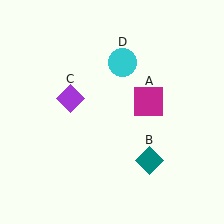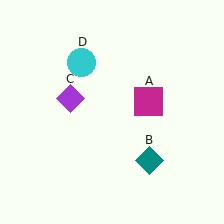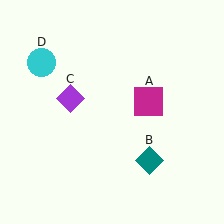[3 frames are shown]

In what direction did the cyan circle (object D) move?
The cyan circle (object D) moved left.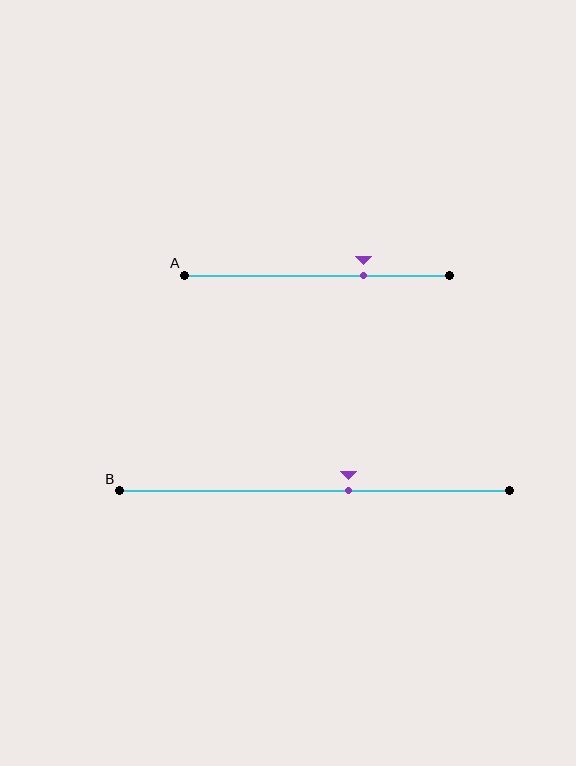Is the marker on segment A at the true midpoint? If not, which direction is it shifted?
No, the marker on segment A is shifted to the right by about 18% of the segment length.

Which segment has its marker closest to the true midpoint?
Segment B has its marker closest to the true midpoint.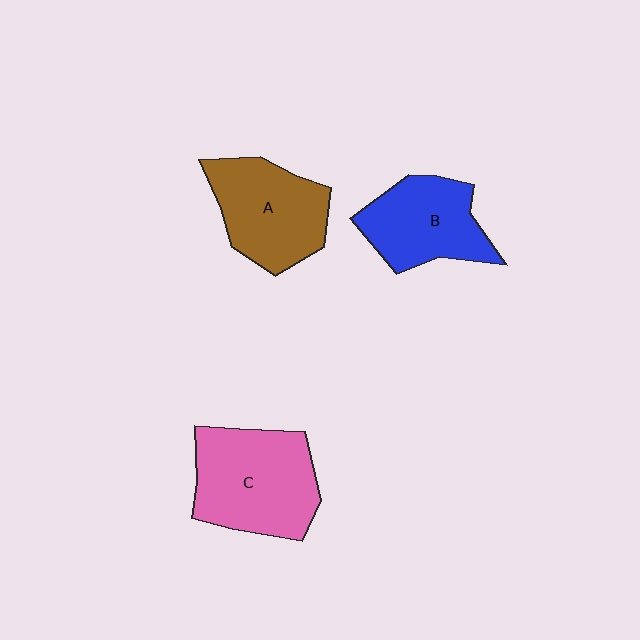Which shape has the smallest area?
Shape B (blue).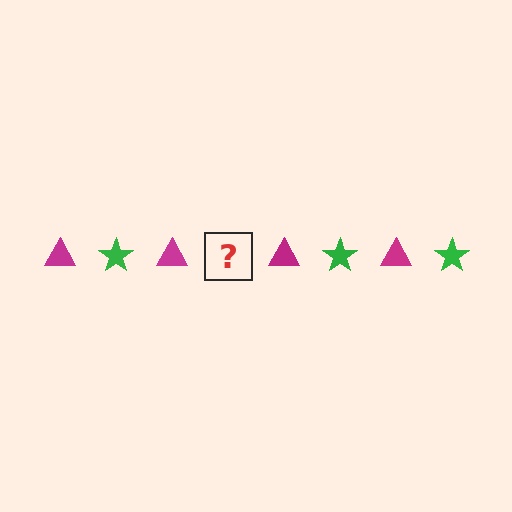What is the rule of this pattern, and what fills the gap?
The rule is that the pattern alternates between magenta triangle and green star. The gap should be filled with a green star.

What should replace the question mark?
The question mark should be replaced with a green star.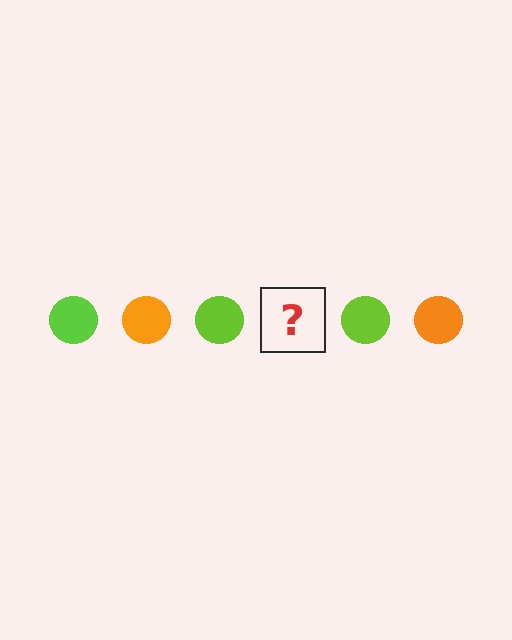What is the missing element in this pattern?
The missing element is an orange circle.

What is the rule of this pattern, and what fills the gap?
The rule is that the pattern cycles through lime, orange circles. The gap should be filled with an orange circle.